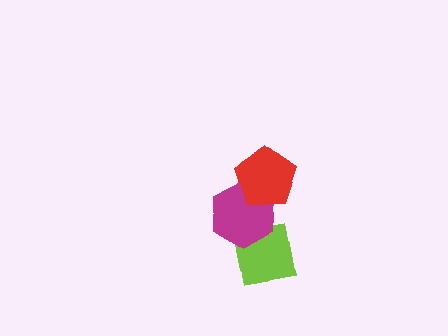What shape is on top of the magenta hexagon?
The red pentagon is on top of the magenta hexagon.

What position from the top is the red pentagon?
The red pentagon is 1st from the top.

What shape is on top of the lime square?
The magenta hexagon is on top of the lime square.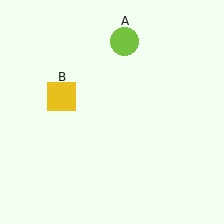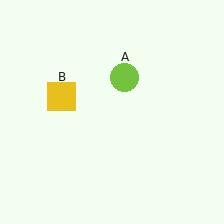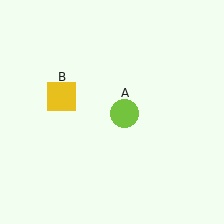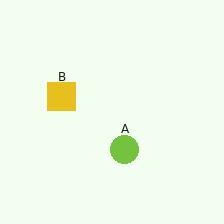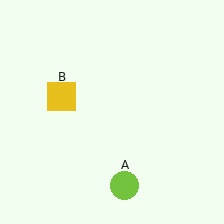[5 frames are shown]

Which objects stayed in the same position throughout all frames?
Yellow square (object B) remained stationary.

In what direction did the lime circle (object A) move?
The lime circle (object A) moved down.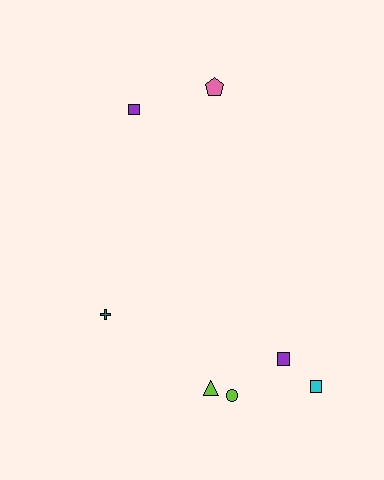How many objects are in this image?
There are 7 objects.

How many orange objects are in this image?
There are no orange objects.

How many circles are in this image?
There is 1 circle.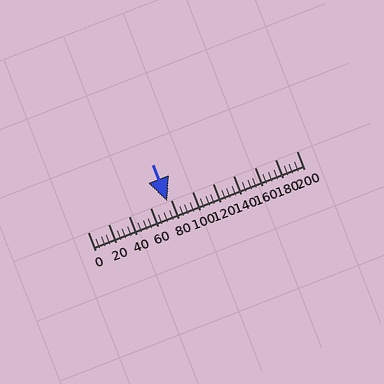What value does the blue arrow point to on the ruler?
The blue arrow points to approximately 76.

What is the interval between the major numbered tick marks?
The major tick marks are spaced 20 units apart.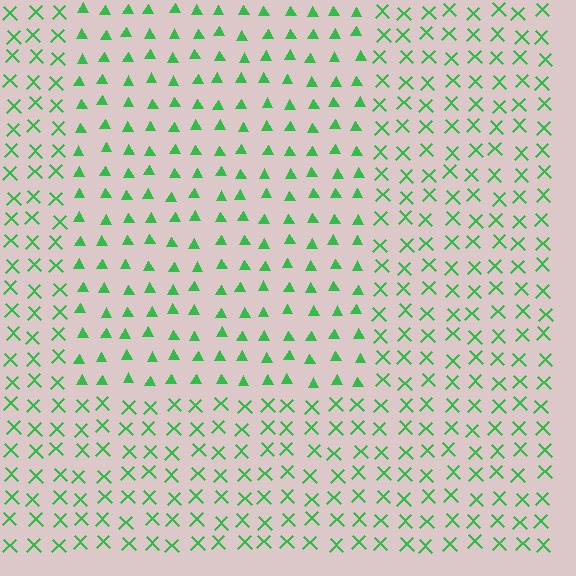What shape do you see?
I see a rectangle.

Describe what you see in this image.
The image is filled with small green elements arranged in a uniform grid. A rectangle-shaped region contains triangles, while the surrounding area contains X marks. The boundary is defined purely by the change in element shape.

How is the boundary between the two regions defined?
The boundary is defined by a change in element shape: triangles inside vs. X marks outside. All elements share the same color and spacing.